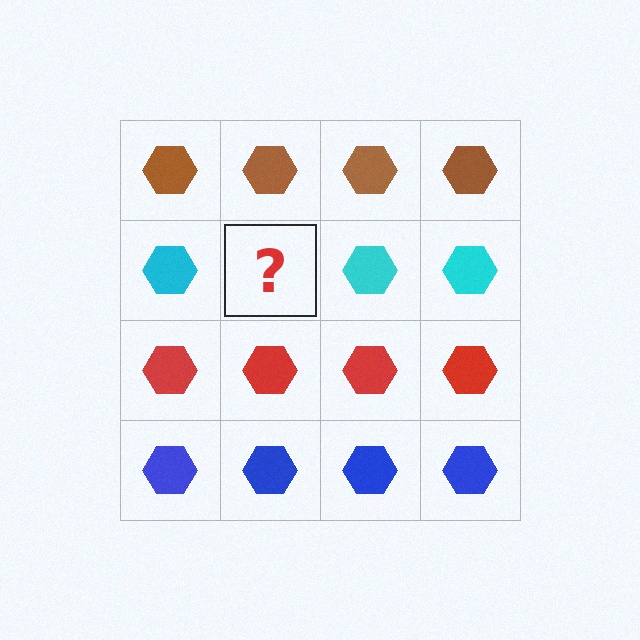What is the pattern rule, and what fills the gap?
The rule is that each row has a consistent color. The gap should be filled with a cyan hexagon.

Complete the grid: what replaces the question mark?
The question mark should be replaced with a cyan hexagon.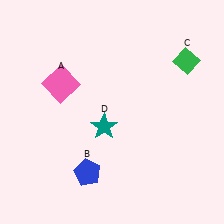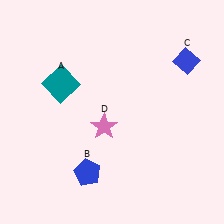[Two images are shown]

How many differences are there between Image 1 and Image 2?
There are 3 differences between the two images.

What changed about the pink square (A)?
In Image 1, A is pink. In Image 2, it changed to teal.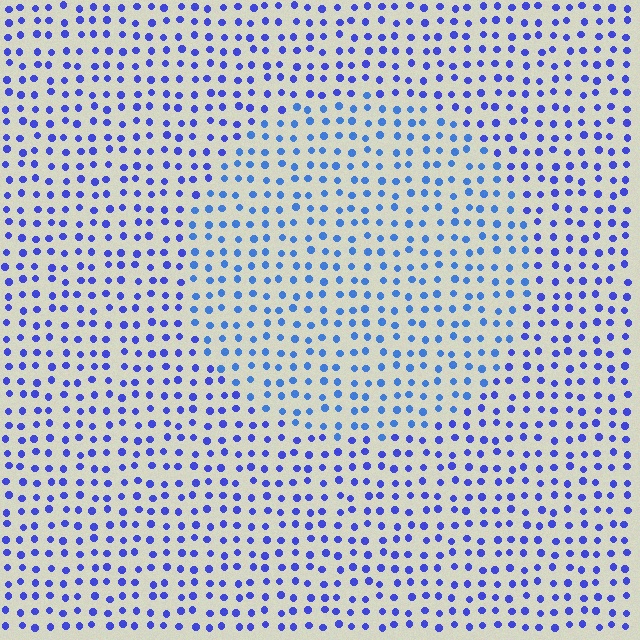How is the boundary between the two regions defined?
The boundary is defined purely by a slight shift in hue (about 22 degrees). Spacing, size, and orientation are identical on both sides.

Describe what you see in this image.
The image is filled with small blue elements in a uniform arrangement. A circle-shaped region is visible where the elements are tinted to a slightly different hue, forming a subtle color boundary.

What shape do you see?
I see a circle.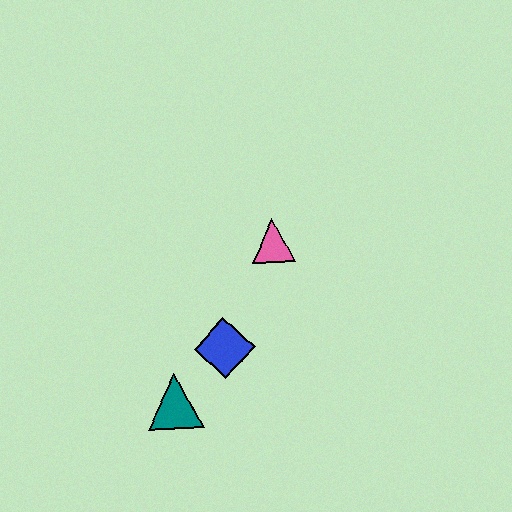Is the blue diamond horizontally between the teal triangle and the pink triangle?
Yes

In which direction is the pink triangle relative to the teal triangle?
The pink triangle is above the teal triangle.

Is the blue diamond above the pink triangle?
No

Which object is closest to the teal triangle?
The blue diamond is closest to the teal triangle.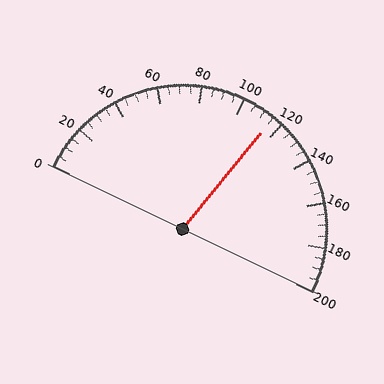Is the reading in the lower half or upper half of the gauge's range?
The reading is in the upper half of the range (0 to 200).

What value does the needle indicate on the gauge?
The needle indicates approximately 115.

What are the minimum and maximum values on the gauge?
The gauge ranges from 0 to 200.